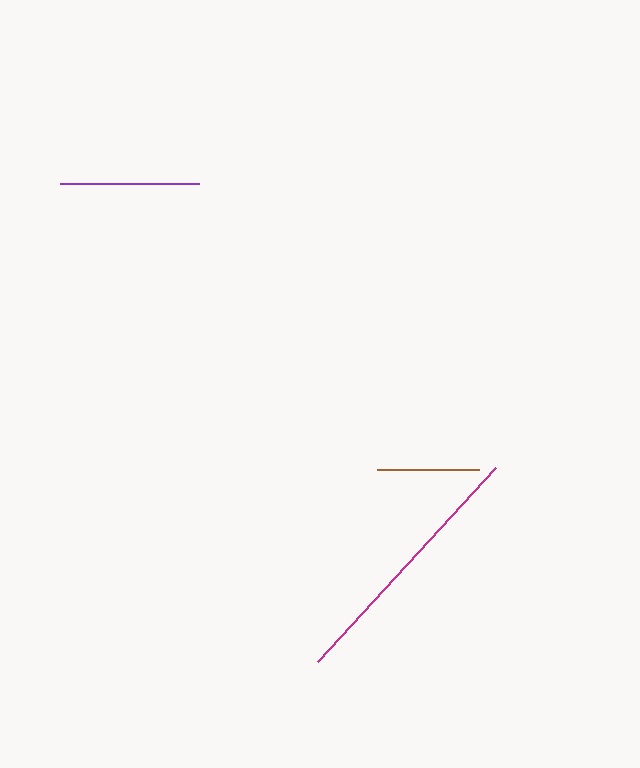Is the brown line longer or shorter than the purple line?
The purple line is longer than the brown line.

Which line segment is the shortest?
The brown line is the shortest at approximately 102 pixels.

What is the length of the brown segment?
The brown segment is approximately 102 pixels long.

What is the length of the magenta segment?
The magenta segment is approximately 263 pixels long.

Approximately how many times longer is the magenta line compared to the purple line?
The magenta line is approximately 1.9 times the length of the purple line.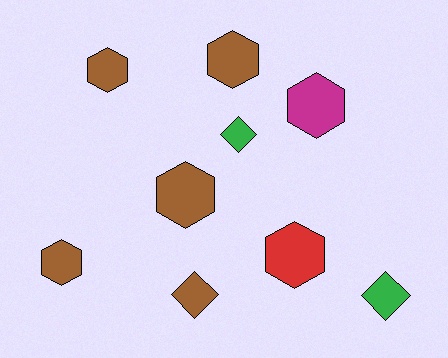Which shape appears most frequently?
Hexagon, with 6 objects.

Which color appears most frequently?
Brown, with 5 objects.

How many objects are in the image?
There are 9 objects.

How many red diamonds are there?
There are no red diamonds.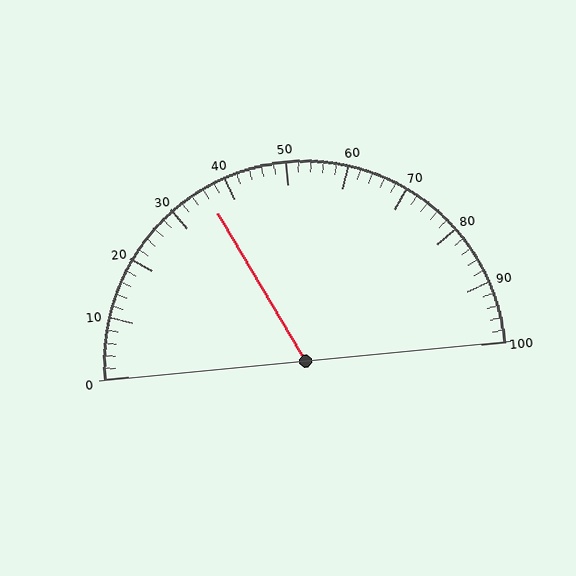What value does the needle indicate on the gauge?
The needle indicates approximately 36.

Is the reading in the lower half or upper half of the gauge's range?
The reading is in the lower half of the range (0 to 100).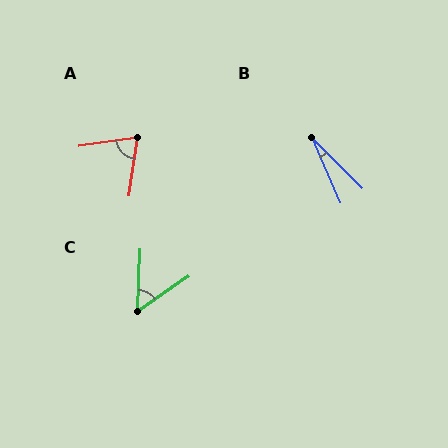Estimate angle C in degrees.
Approximately 53 degrees.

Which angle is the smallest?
B, at approximately 22 degrees.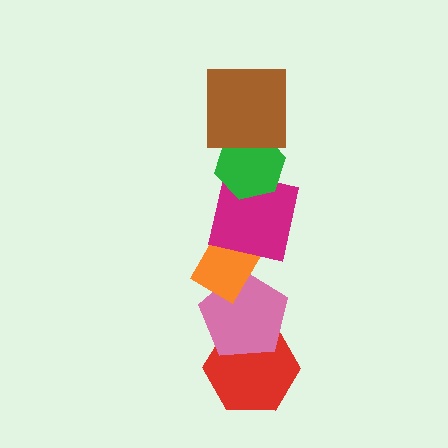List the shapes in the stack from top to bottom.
From top to bottom: the brown square, the green hexagon, the magenta square, the orange rectangle, the pink pentagon, the red hexagon.